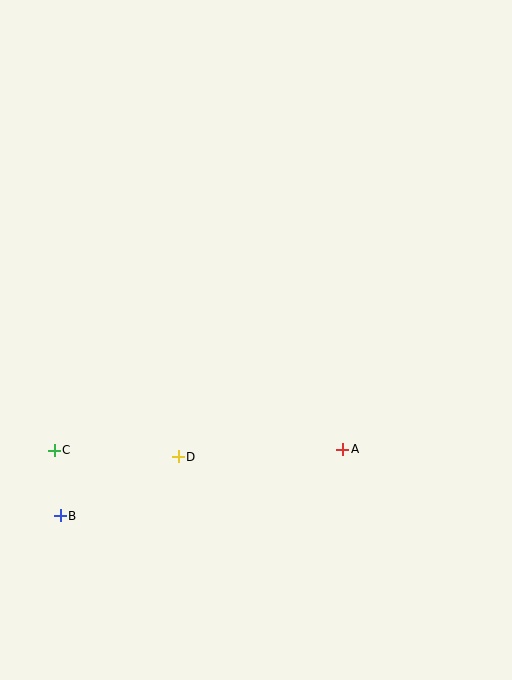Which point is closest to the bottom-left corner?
Point B is closest to the bottom-left corner.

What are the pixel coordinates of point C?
Point C is at (54, 450).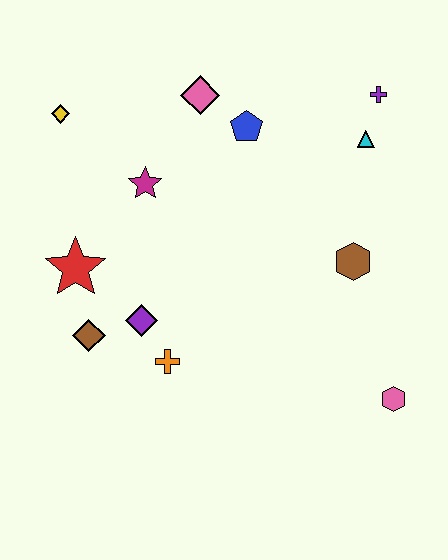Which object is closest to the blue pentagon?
The pink diamond is closest to the blue pentagon.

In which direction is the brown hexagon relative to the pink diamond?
The brown hexagon is below the pink diamond.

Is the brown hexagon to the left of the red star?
No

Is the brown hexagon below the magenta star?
Yes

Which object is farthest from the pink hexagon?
The yellow diamond is farthest from the pink hexagon.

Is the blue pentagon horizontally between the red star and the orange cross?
No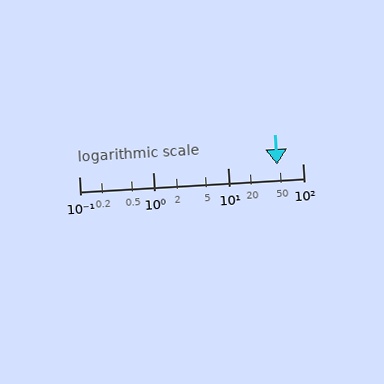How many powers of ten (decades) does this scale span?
The scale spans 3 decades, from 0.1 to 100.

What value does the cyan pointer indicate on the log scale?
The pointer indicates approximately 46.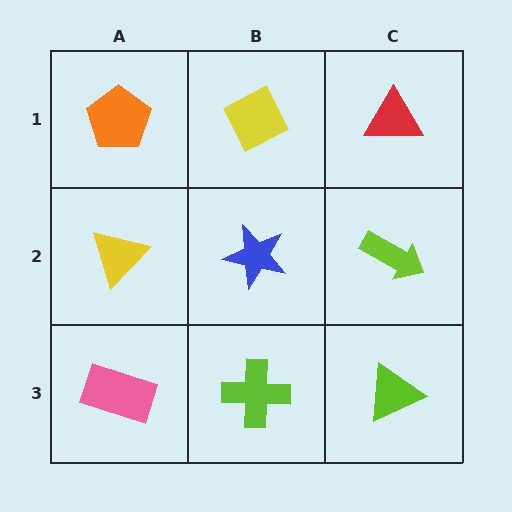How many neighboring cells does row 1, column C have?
2.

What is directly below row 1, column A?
A yellow triangle.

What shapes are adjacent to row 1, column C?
A lime arrow (row 2, column C), a yellow diamond (row 1, column B).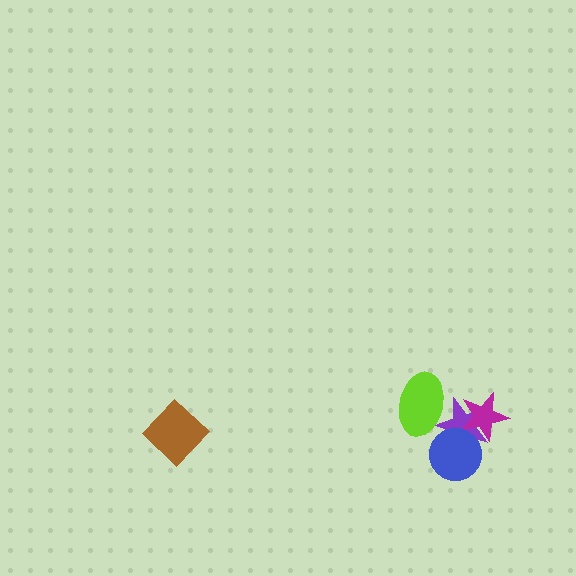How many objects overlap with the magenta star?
1 object overlaps with the magenta star.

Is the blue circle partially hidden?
No, no other shape covers it.